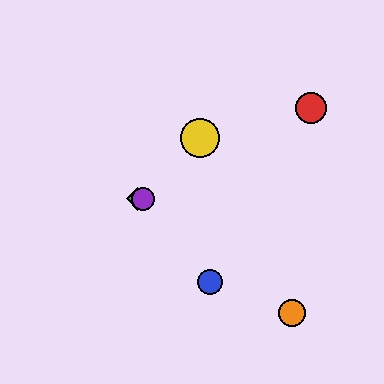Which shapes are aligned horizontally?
The green diamond, the purple circle are aligned horizontally.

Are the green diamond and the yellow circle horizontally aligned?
No, the green diamond is at y≈199 and the yellow circle is at y≈138.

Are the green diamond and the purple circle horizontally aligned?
Yes, both are at y≈199.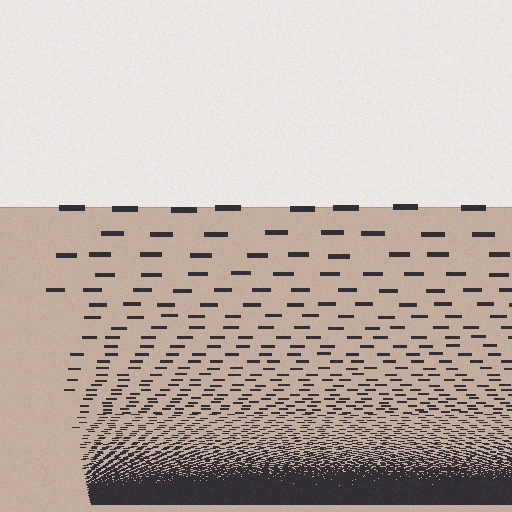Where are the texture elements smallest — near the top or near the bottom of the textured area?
Near the bottom.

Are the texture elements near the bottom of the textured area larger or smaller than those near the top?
Smaller. The gradient is inverted — elements near the bottom are smaller and denser.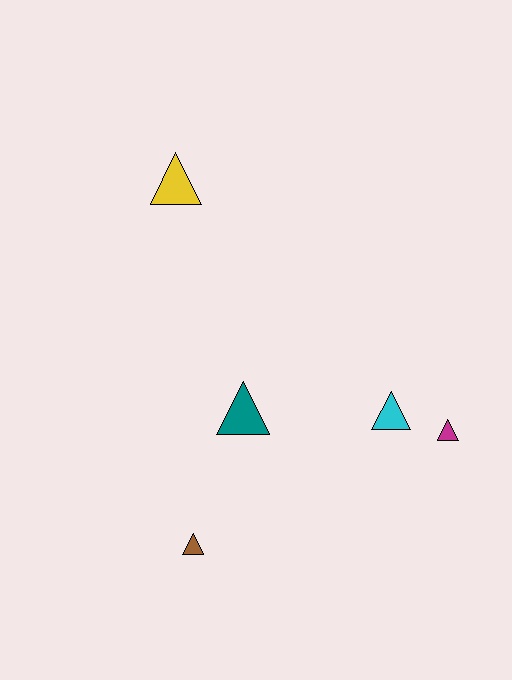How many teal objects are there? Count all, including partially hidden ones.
There is 1 teal object.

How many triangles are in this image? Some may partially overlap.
There are 5 triangles.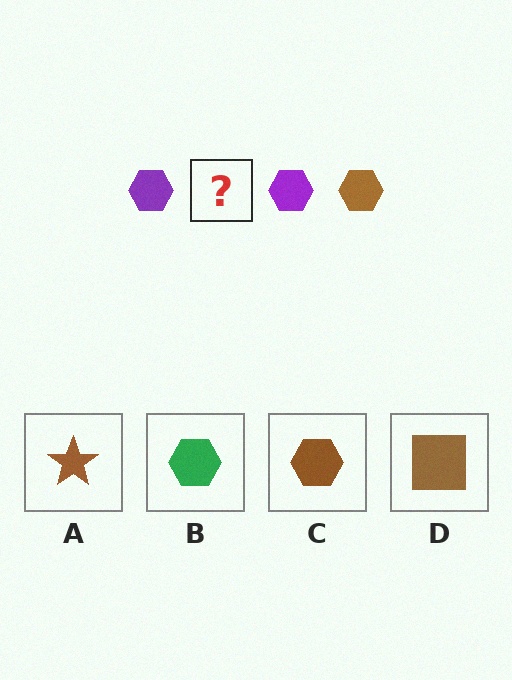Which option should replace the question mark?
Option C.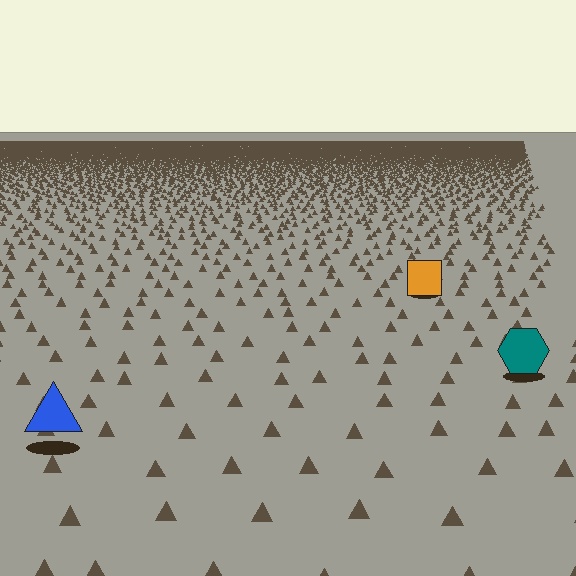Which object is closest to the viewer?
The blue triangle is closest. The texture marks near it are larger and more spread out.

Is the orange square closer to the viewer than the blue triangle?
No. The blue triangle is closer — you can tell from the texture gradient: the ground texture is coarser near it.